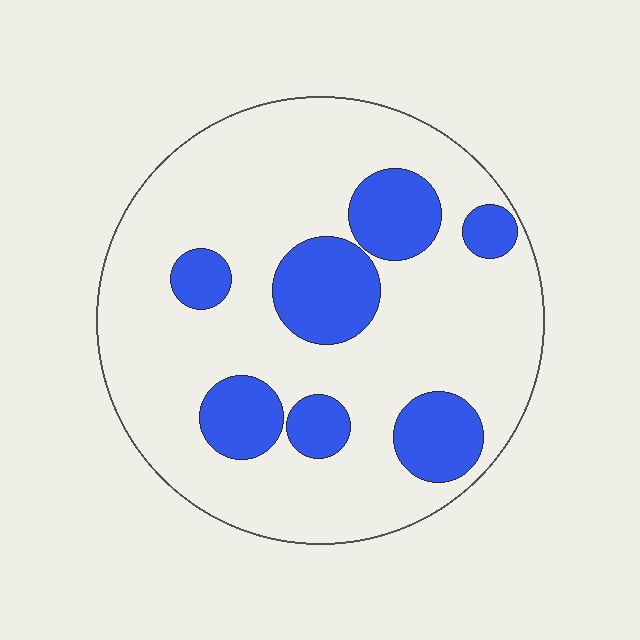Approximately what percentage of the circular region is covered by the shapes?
Approximately 25%.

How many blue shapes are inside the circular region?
7.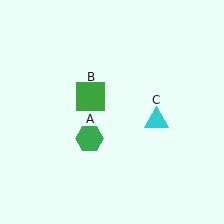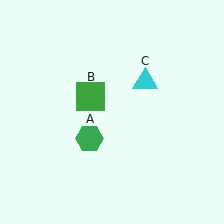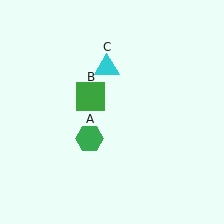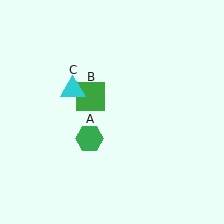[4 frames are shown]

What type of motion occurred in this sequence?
The cyan triangle (object C) rotated counterclockwise around the center of the scene.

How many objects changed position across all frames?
1 object changed position: cyan triangle (object C).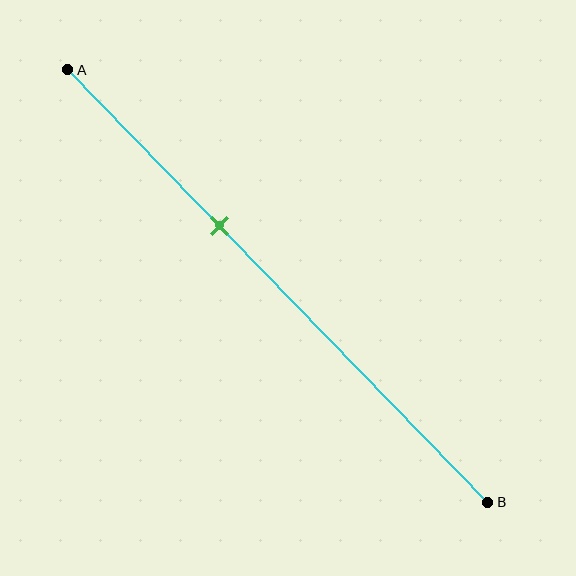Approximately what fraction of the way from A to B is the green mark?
The green mark is approximately 35% of the way from A to B.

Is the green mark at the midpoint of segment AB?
No, the mark is at about 35% from A, not at the 50% midpoint.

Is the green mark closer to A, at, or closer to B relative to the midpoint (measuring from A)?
The green mark is closer to point A than the midpoint of segment AB.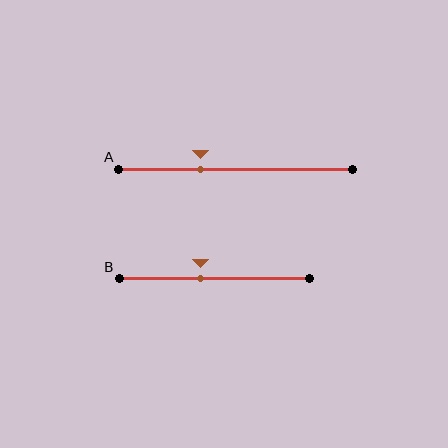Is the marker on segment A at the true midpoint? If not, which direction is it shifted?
No, the marker on segment A is shifted to the left by about 15% of the segment length.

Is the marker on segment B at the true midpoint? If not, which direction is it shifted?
No, the marker on segment B is shifted to the left by about 7% of the segment length.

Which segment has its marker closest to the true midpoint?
Segment B has its marker closest to the true midpoint.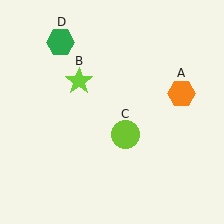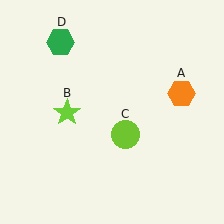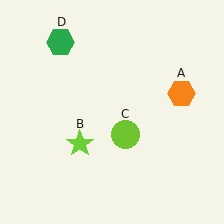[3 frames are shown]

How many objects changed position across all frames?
1 object changed position: lime star (object B).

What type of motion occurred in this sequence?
The lime star (object B) rotated counterclockwise around the center of the scene.